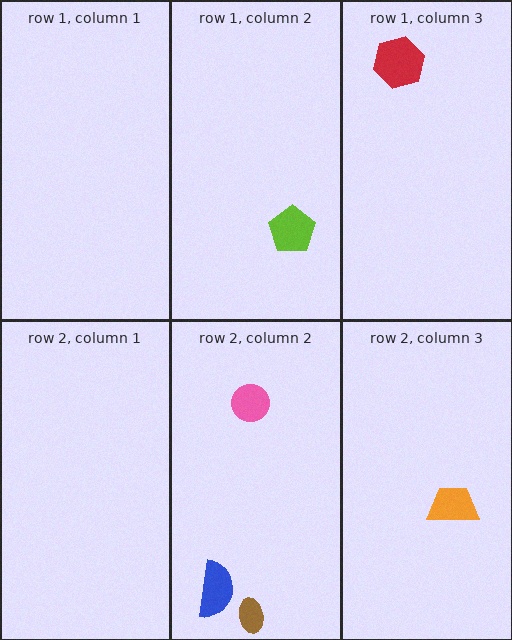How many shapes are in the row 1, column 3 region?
1.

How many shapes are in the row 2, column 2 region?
3.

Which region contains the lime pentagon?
The row 1, column 2 region.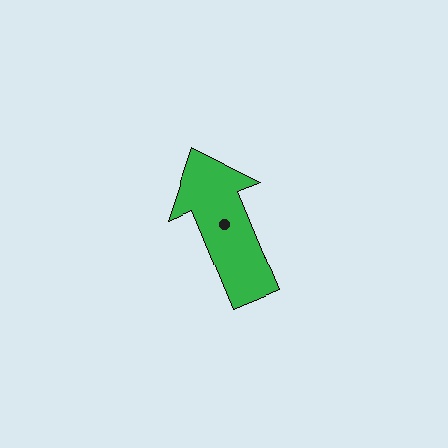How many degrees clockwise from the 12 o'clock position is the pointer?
Approximately 337 degrees.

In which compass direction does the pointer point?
Northwest.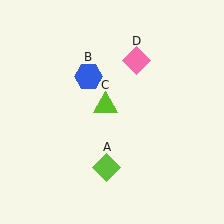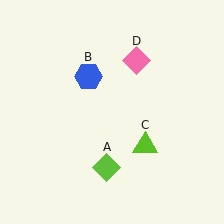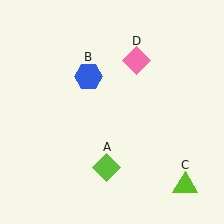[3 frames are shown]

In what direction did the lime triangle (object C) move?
The lime triangle (object C) moved down and to the right.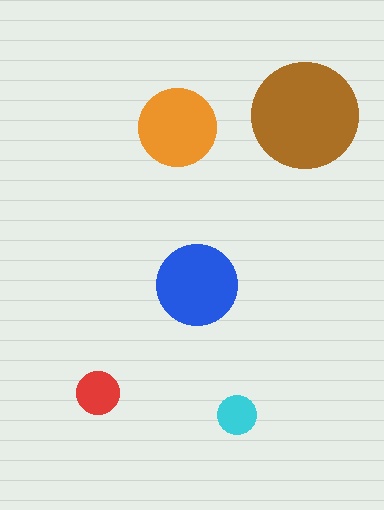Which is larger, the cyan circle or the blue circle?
The blue one.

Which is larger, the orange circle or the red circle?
The orange one.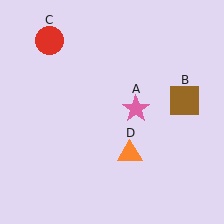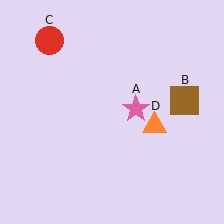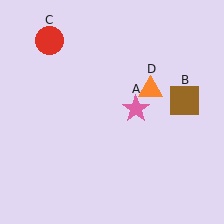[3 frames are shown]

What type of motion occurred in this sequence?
The orange triangle (object D) rotated counterclockwise around the center of the scene.